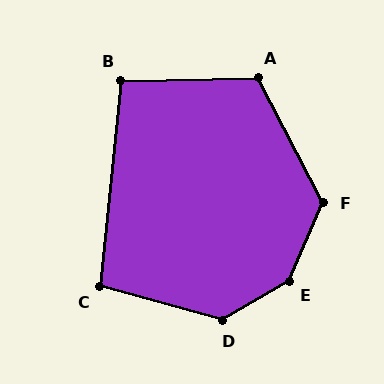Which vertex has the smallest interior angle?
B, at approximately 97 degrees.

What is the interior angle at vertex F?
Approximately 129 degrees (obtuse).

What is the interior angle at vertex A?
Approximately 116 degrees (obtuse).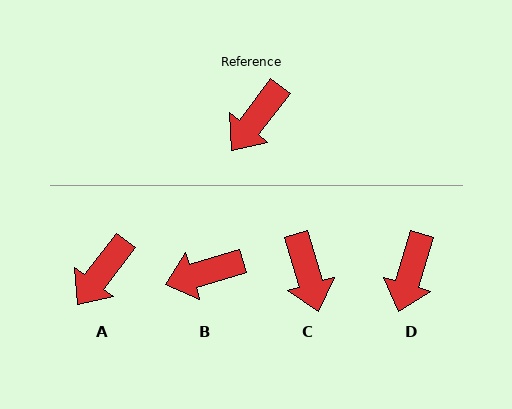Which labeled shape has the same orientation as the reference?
A.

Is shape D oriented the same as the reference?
No, it is off by about 20 degrees.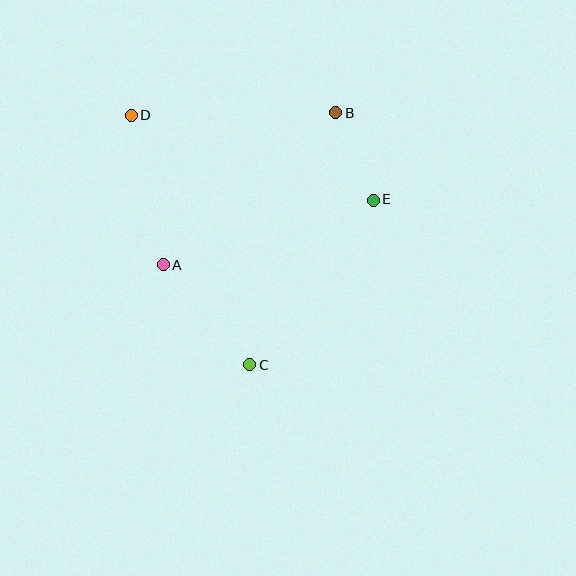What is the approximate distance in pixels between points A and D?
The distance between A and D is approximately 153 pixels.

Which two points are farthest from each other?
Points C and D are farthest from each other.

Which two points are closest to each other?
Points B and E are closest to each other.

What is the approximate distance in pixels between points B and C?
The distance between B and C is approximately 266 pixels.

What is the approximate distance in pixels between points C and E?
The distance between C and E is approximately 206 pixels.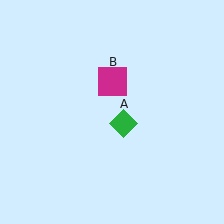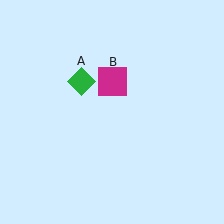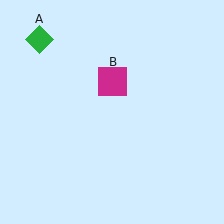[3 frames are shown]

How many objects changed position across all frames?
1 object changed position: green diamond (object A).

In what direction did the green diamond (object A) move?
The green diamond (object A) moved up and to the left.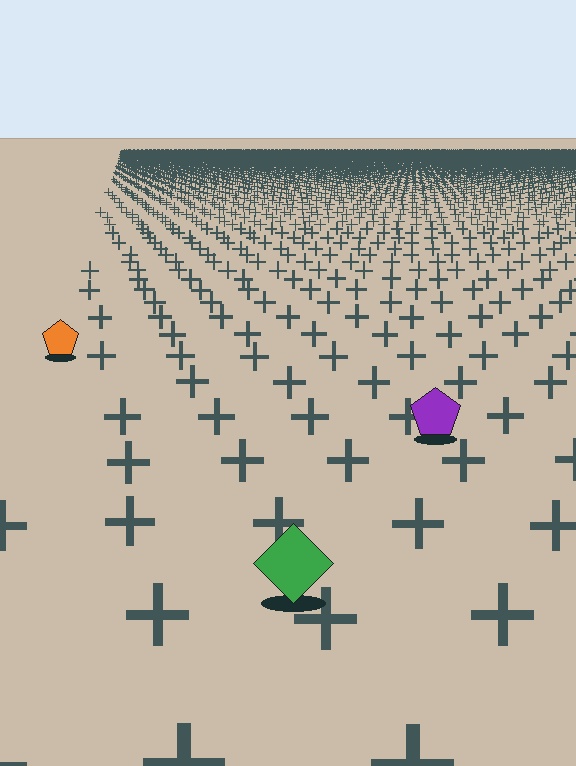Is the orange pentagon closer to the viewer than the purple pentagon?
No. The purple pentagon is closer — you can tell from the texture gradient: the ground texture is coarser near it.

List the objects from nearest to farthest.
From nearest to farthest: the green diamond, the purple pentagon, the orange pentagon.